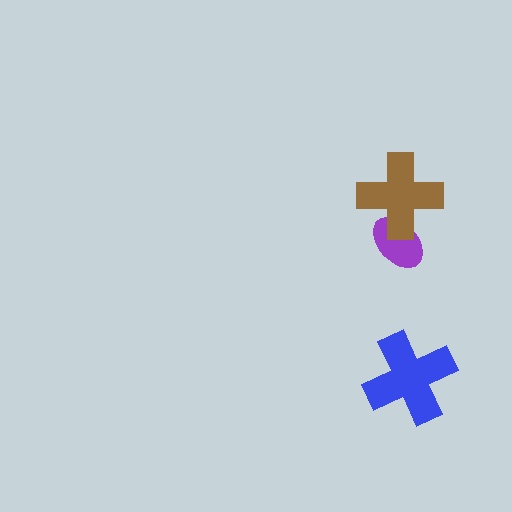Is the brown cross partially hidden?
No, no other shape covers it.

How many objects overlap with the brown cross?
1 object overlaps with the brown cross.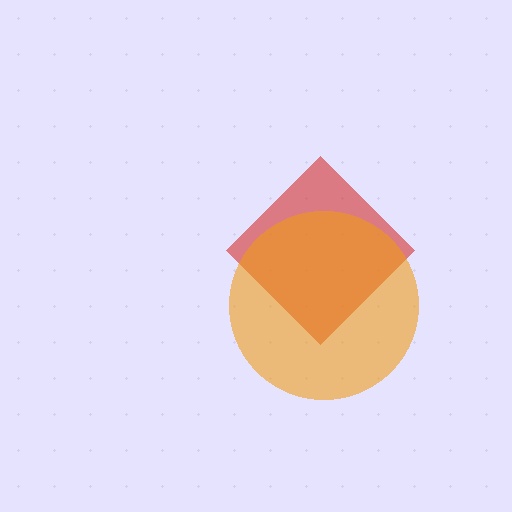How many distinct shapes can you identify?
There are 2 distinct shapes: a red diamond, an orange circle.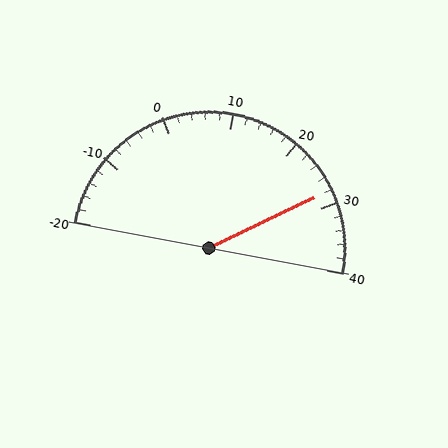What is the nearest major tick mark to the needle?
The nearest major tick mark is 30.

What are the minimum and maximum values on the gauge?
The gauge ranges from -20 to 40.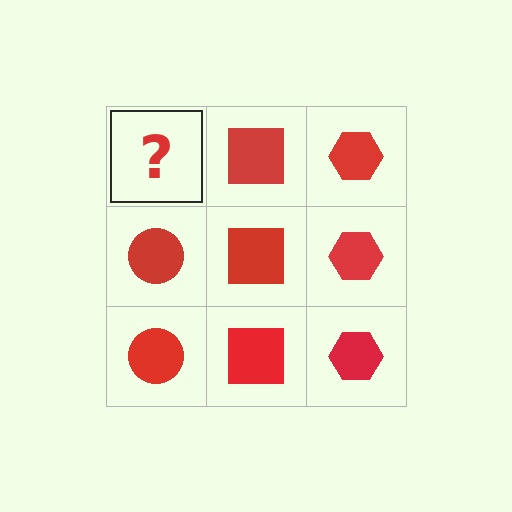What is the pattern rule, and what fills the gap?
The rule is that each column has a consistent shape. The gap should be filled with a red circle.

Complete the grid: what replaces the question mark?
The question mark should be replaced with a red circle.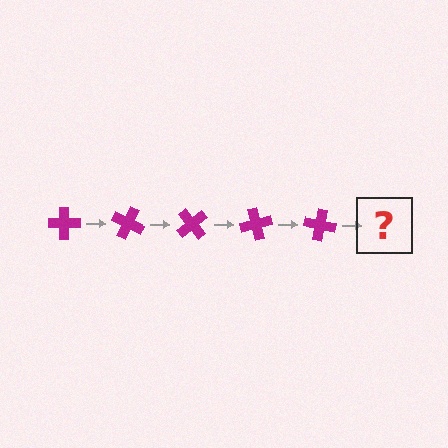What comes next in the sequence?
The next element should be a magenta cross rotated 125 degrees.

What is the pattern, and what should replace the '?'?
The pattern is that the cross rotates 25 degrees each step. The '?' should be a magenta cross rotated 125 degrees.